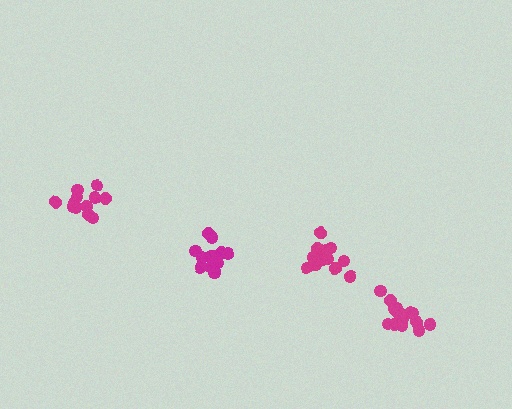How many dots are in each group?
Group 1: 15 dots, Group 2: 12 dots, Group 3: 14 dots, Group 4: 17 dots (58 total).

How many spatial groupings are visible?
There are 4 spatial groupings.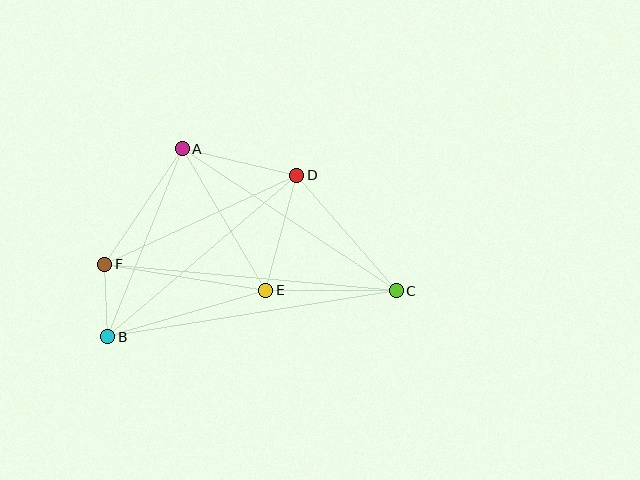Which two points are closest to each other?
Points B and F are closest to each other.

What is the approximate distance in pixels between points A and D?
The distance between A and D is approximately 118 pixels.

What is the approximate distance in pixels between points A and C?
The distance between A and C is approximately 257 pixels.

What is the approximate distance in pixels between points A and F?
The distance between A and F is approximately 139 pixels.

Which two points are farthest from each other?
Points C and F are farthest from each other.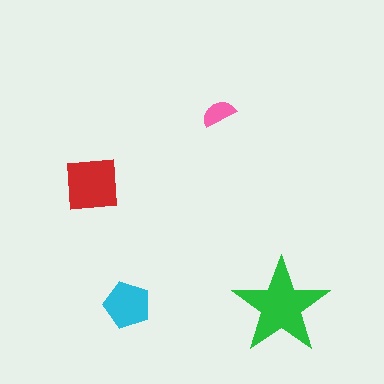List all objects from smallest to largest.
The pink semicircle, the cyan pentagon, the red square, the green star.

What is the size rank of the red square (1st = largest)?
2nd.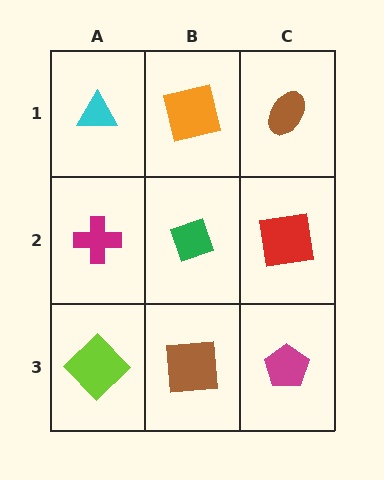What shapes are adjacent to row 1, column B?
A green diamond (row 2, column B), a cyan triangle (row 1, column A), a brown ellipse (row 1, column C).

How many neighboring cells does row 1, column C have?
2.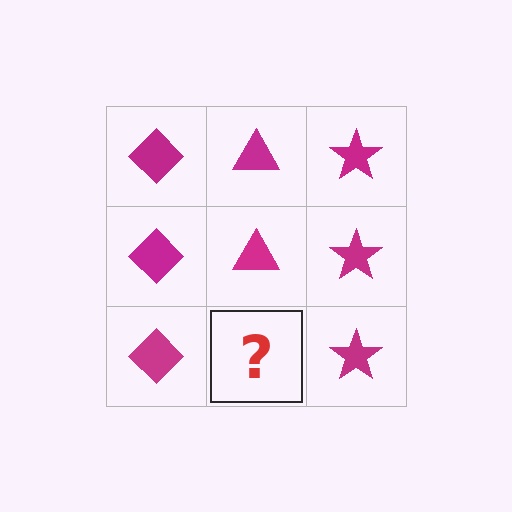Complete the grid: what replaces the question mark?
The question mark should be replaced with a magenta triangle.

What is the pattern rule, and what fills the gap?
The rule is that each column has a consistent shape. The gap should be filled with a magenta triangle.